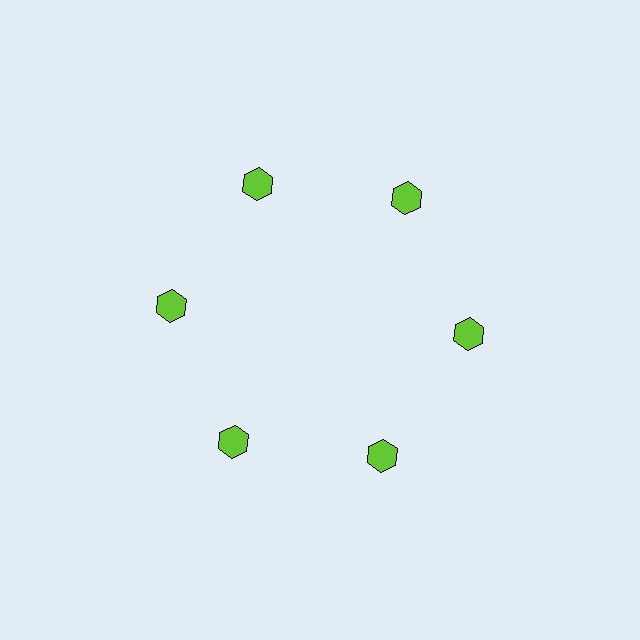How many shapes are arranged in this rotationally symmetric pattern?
There are 6 shapes, arranged in 6 groups of 1.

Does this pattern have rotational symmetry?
Yes, this pattern has 6-fold rotational symmetry. It looks the same after rotating 60 degrees around the center.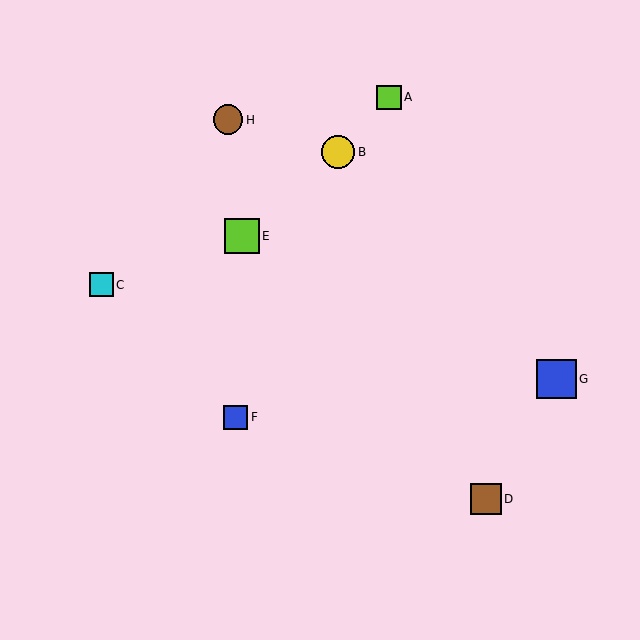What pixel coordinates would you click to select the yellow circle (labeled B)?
Click at (338, 152) to select the yellow circle B.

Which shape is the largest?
The blue square (labeled G) is the largest.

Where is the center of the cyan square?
The center of the cyan square is at (101, 285).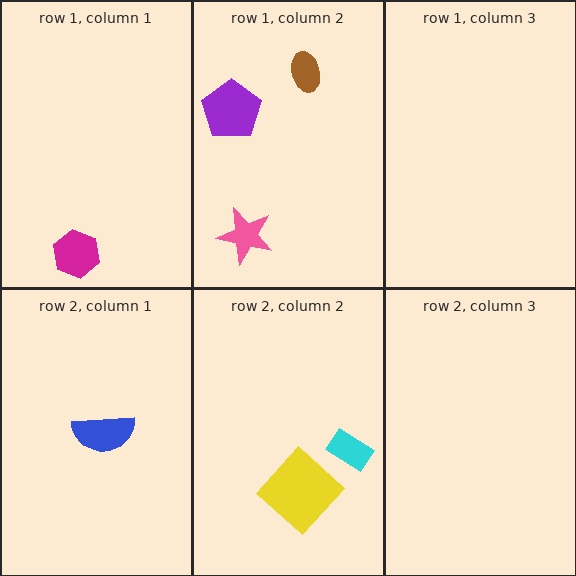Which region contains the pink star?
The row 1, column 2 region.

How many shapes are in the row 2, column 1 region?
1.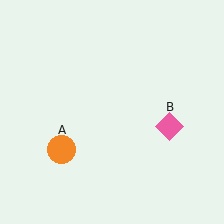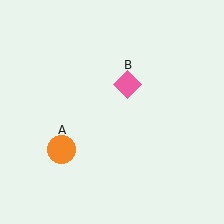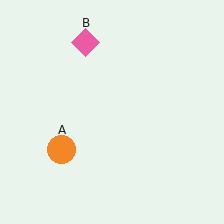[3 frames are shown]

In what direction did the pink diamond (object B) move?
The pink diamond (object B) moved up and to the left.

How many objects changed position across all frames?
1 object changed position: pink diamond (object B).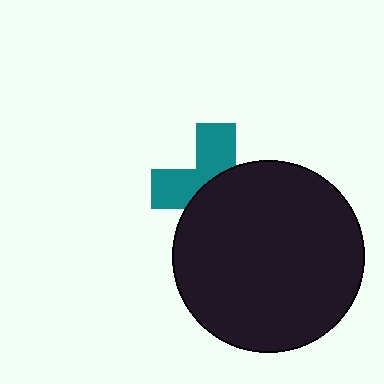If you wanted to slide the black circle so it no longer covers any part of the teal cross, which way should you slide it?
Slide it down — that is the most direct way to separate the two shapes.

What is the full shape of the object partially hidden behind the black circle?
The partially hidden object is a teal cross.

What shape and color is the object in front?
The object in front is a black circle.